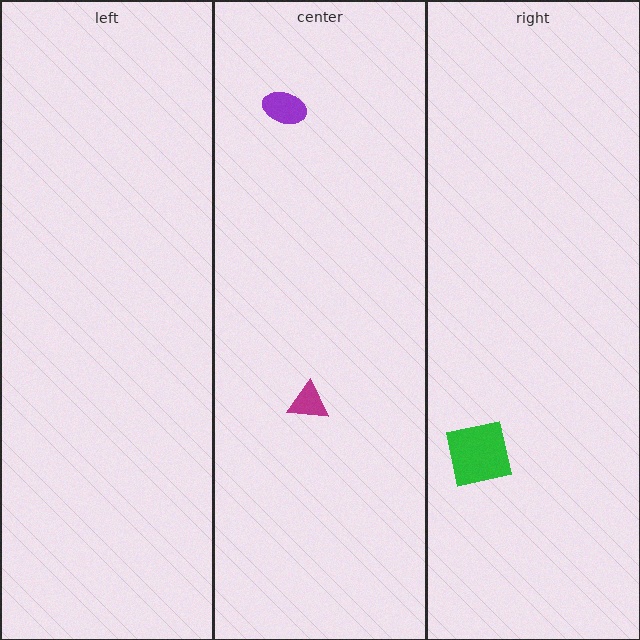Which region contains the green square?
The right region.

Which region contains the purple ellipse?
The center region.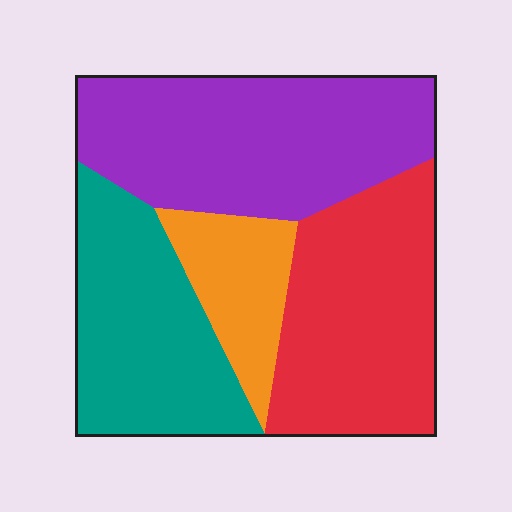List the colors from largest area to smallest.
From largest to smallest: purple, red, teal, orange.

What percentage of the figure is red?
Red covers 29% of the figure.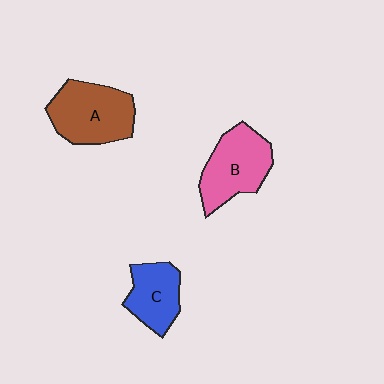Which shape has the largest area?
Shape A (brown).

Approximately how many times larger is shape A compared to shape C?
Approximately 1.5 times.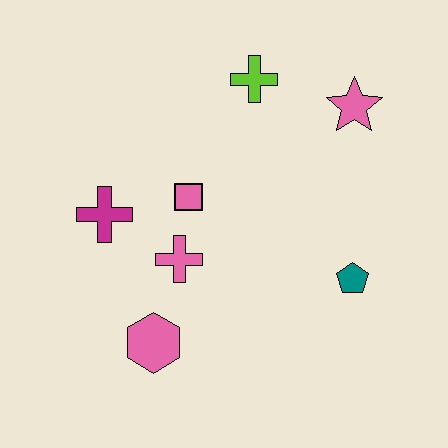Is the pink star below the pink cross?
No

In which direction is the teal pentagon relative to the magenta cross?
The teal pentagon is to the right of the magenta cross.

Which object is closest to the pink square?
The pink cross is closest to the pink square.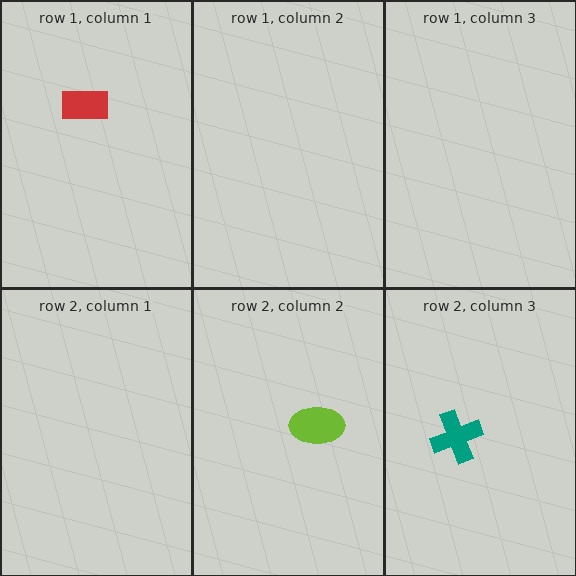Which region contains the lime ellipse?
The row 2, column 2 region.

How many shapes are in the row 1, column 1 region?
1.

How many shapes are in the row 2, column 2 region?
1.